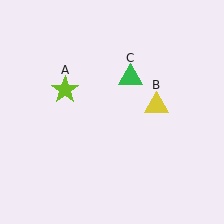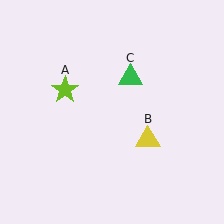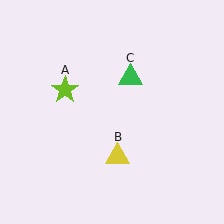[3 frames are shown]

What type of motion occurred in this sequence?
The yellow triangle (object B) rotated clockwise around the center of the scene.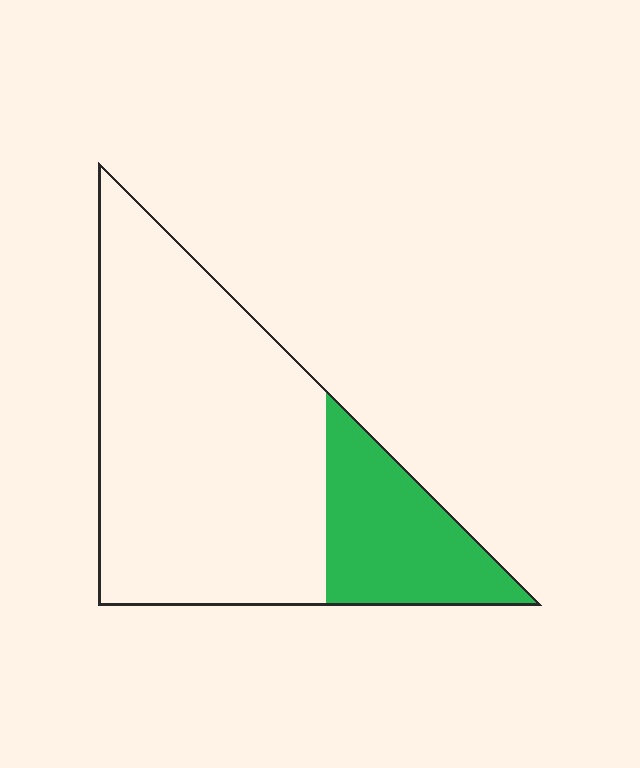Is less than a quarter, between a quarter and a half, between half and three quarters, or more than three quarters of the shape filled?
Less than a quarter.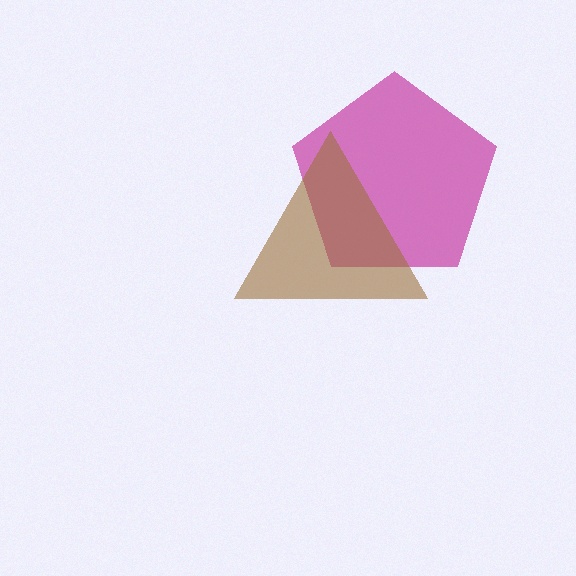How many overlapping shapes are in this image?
There are 2 overlapping shapes in the image.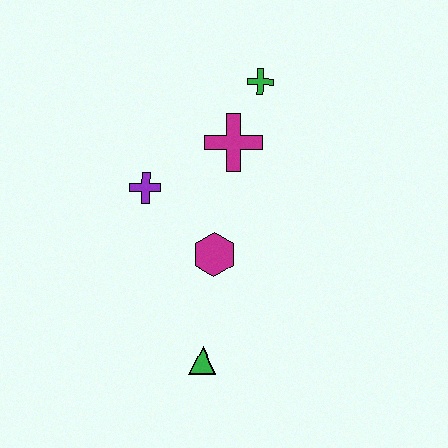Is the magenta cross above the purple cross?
Yes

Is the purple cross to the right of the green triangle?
No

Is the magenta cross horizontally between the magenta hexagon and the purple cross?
No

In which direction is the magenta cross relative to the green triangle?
The magenta cross is above the green triangle.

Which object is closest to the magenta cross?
The green cross is closest to the magenta cross.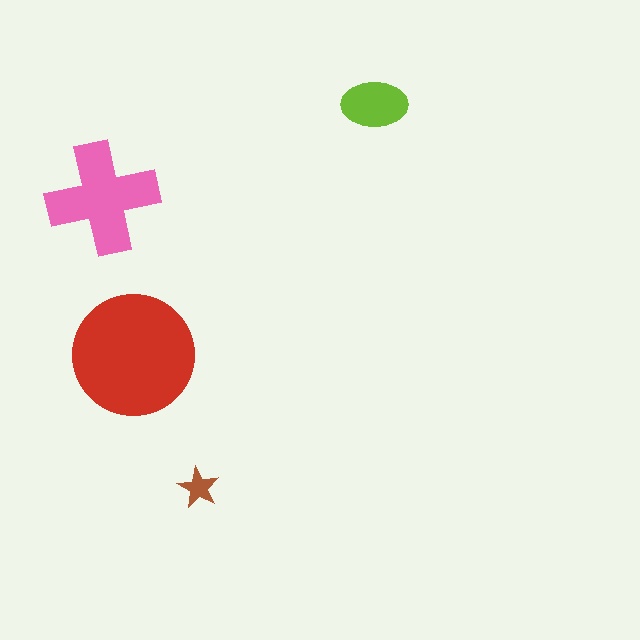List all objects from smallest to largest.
The brown star, the lime ellipse, the pink cross, the red circle.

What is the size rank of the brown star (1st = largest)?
4th.